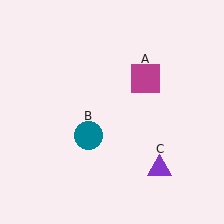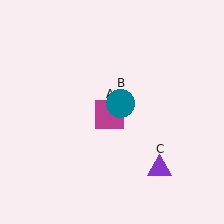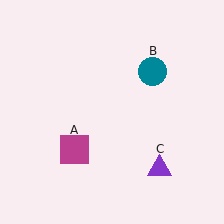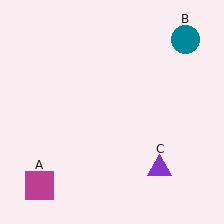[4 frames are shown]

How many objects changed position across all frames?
2 objects changed position: magenta square (object A), teal circle (object B).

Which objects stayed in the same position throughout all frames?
Purple triangle (object C) remained stationary.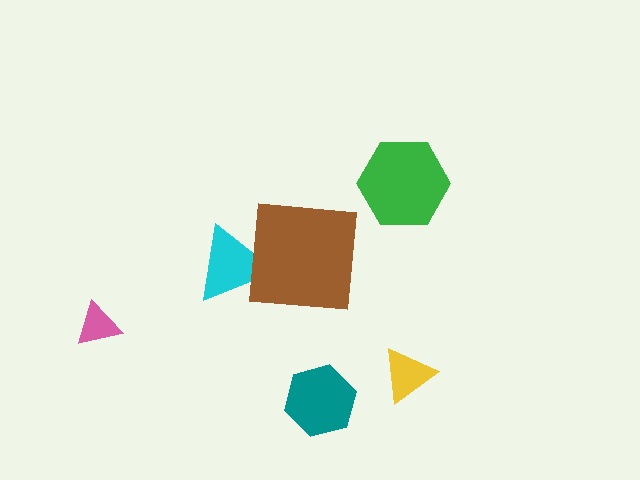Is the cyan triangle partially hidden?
Yes, it is partially covered by another shape.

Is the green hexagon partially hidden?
No, no other shape covers it.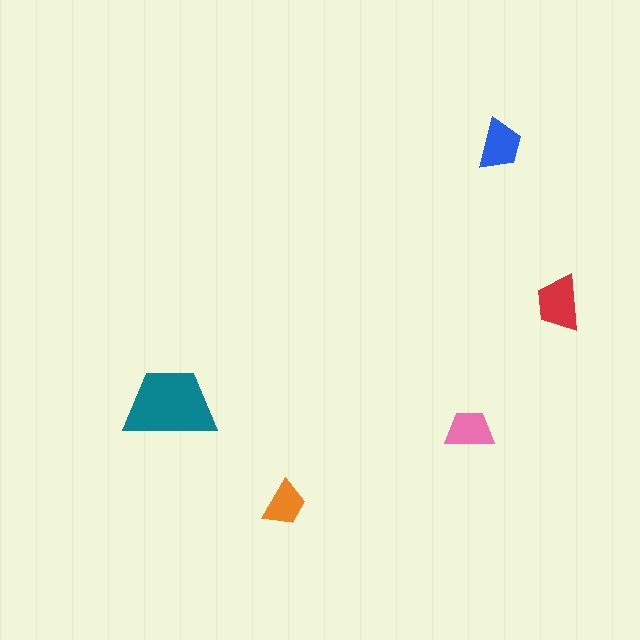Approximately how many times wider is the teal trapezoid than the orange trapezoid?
About 2 times wider.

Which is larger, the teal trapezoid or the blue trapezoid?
The teal one.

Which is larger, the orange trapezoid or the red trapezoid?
The red one.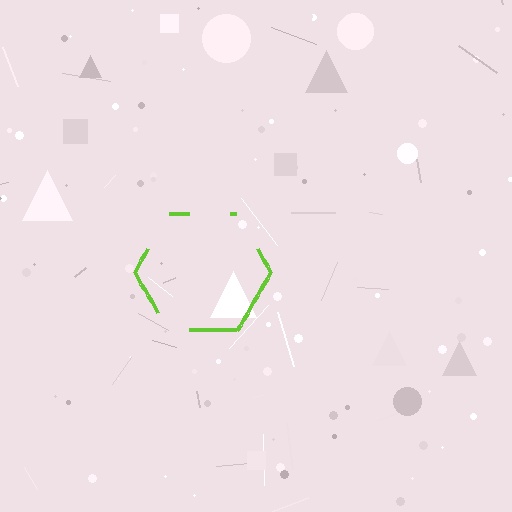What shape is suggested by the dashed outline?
The dashed outline suggests a hexagon.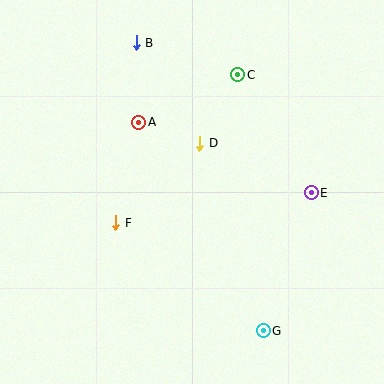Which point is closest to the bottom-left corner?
Point F is closest to the bottom-left corner.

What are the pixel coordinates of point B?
Point B is at (137, 43).